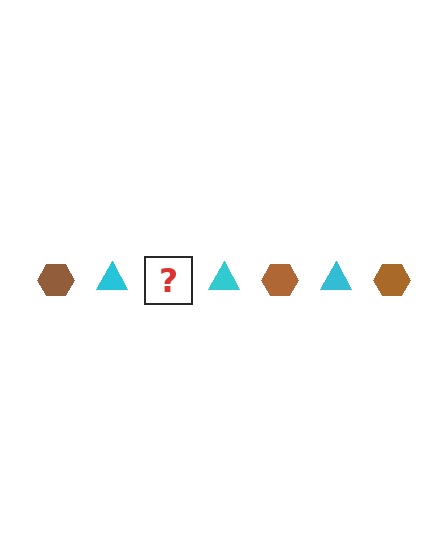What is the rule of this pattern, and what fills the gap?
The rule is that the pattern alternates between brown hexagon and cyan triangle. The gap should be filled with a brown hexagon.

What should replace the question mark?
The question mark should be replaced with a brown hexagon.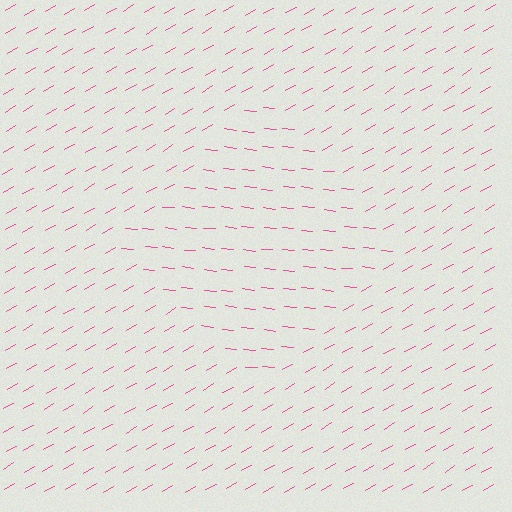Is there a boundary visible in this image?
Yes, there is a texture boundary formed by a change in line orientation.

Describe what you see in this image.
The image is filled with small pink line segments. A diamond region in the image has lines oriented differently from the surrounding lines, creating a visible texture boundary.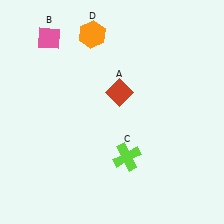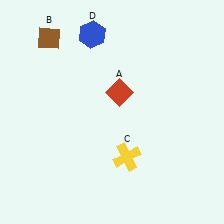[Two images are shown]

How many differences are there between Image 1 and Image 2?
There are 3 differences between the two images.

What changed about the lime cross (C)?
In Image 1, C is lime. In Image 2, it changed to yellow.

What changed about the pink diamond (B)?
In Image 1, B is pink. In Image 2, it changed to brown.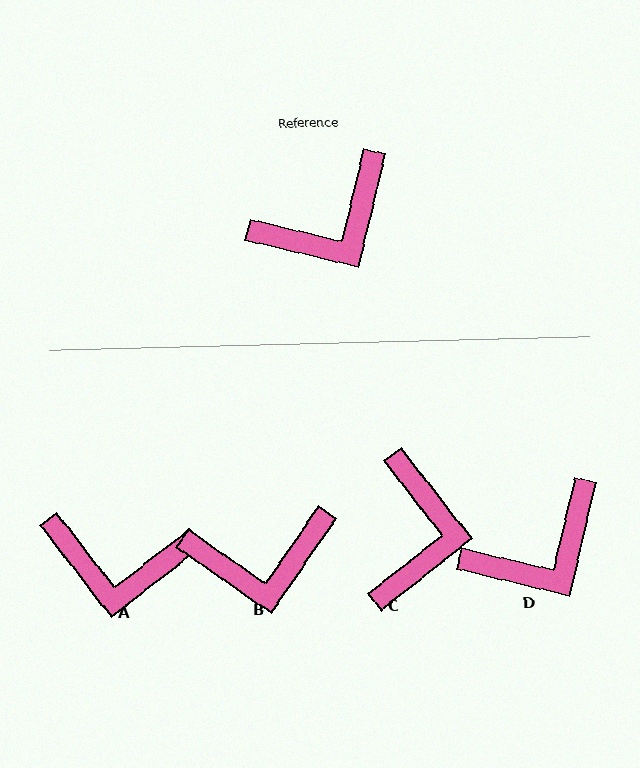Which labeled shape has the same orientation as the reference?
D.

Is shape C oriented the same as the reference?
No, it is off by about 51 degrees.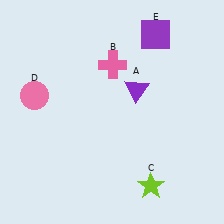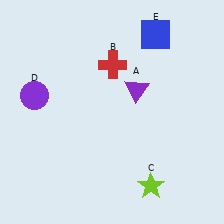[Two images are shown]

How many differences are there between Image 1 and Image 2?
There are 3 differences between the two images.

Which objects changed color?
B changed from pink to red. D changed from pink to purple. E changed from purple to blue.